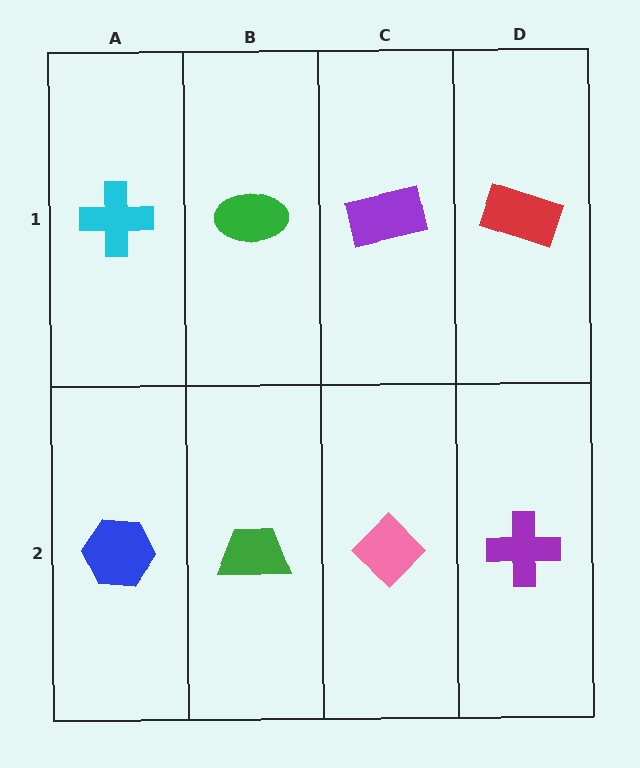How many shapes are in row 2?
4 shapes.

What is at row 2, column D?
A purple cross.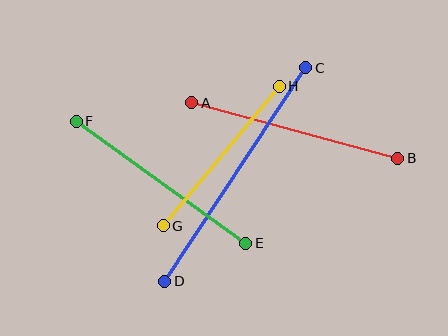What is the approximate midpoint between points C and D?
The midpoint is at approximately (235, 175) pixels.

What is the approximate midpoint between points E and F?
The midpoint is at approximately (161, 182) pixels.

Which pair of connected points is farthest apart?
Points C and D are farthest apart.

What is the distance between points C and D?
The distance is approximately 256 pixels.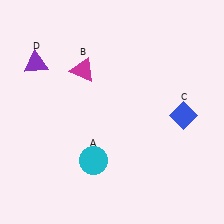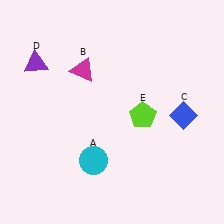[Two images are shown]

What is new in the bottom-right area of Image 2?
A lime pentagon (E) was added in the bottom-right area of Image 2.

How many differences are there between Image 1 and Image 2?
There is 1 difference between the two images.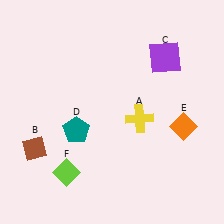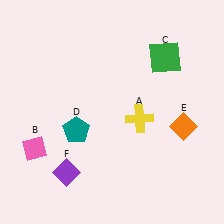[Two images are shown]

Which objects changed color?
B changed from brown to pink. C changed from purple to green. F changed from lime to purple.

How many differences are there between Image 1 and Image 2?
There are 3 differences between the two images.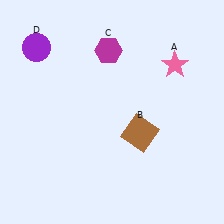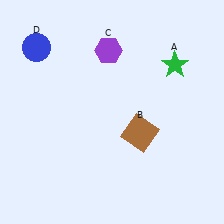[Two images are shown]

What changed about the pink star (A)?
In Image 1, A is pink. In Image 2, it changed to green.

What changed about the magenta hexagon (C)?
In Image 1, C is magenta. In Image 2, it changed to purple.